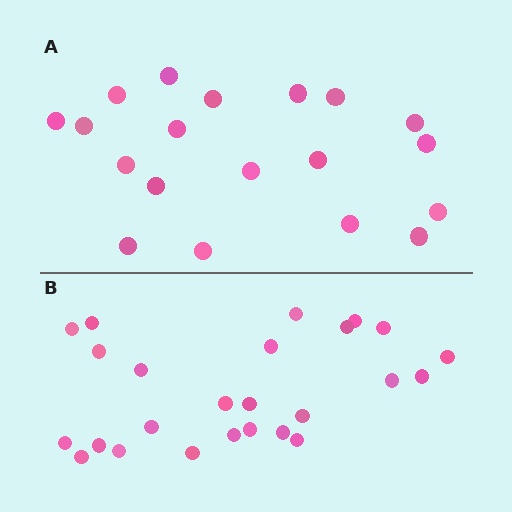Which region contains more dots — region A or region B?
Region B (the bottom region) has more dots.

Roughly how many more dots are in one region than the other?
Region B has about 6 more dots than region A.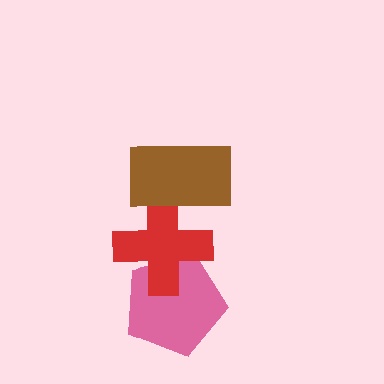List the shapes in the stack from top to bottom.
From top to bottom: the brown rectangle, the red cross, the pink pentagon.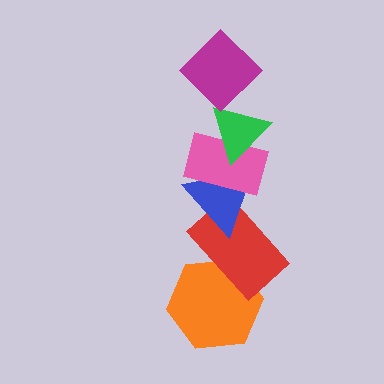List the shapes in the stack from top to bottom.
From top to bottom: the magenta diamond, the green triangle, the pink rectangle, the blue triangle, the red rectangle, the orange hexagon.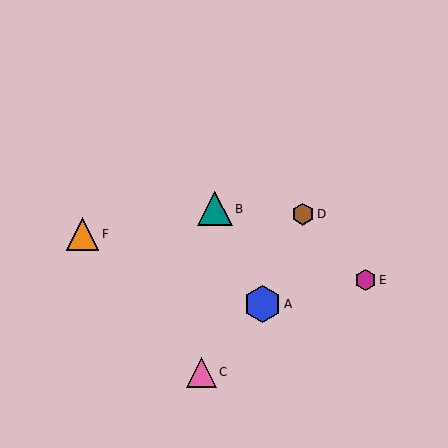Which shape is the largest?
The blue hexagon (labeled A) is the largest.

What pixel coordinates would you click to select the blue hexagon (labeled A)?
Click at (262, 304) to select the blue hexagon A.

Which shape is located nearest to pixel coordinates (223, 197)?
The teal triangle (labeled B) at (215, 209) is nearest to that location.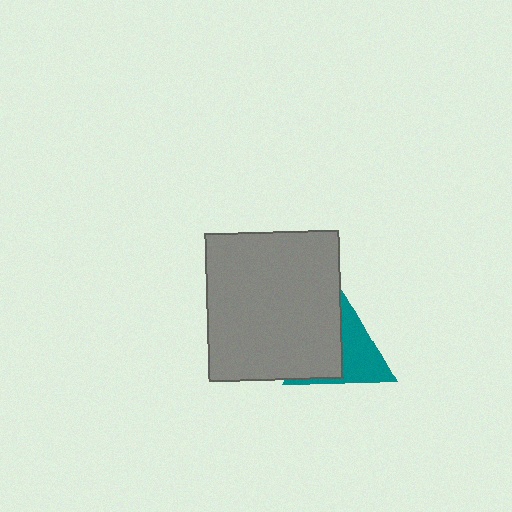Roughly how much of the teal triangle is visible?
About half of it is visible (roughly 49%).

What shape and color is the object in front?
The object in front is a gray rectangle.